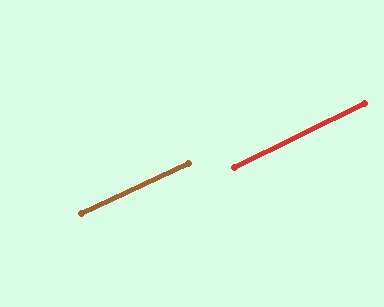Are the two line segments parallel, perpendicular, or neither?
Parallel — their directions differ by only 1.5°.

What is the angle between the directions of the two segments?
Approximately 2 degrees.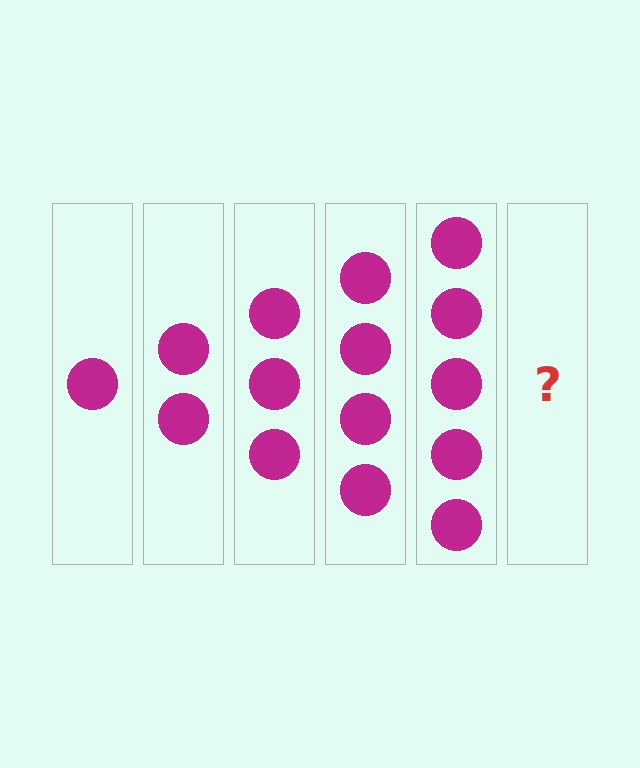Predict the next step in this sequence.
The next step is 6 circles.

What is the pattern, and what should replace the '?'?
The pattern is that each step adds one more circle. The '?' should be 6 circles.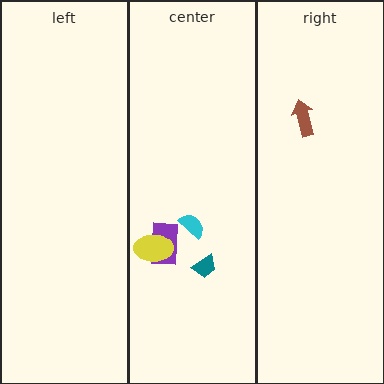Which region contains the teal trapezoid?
The center region.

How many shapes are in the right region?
1.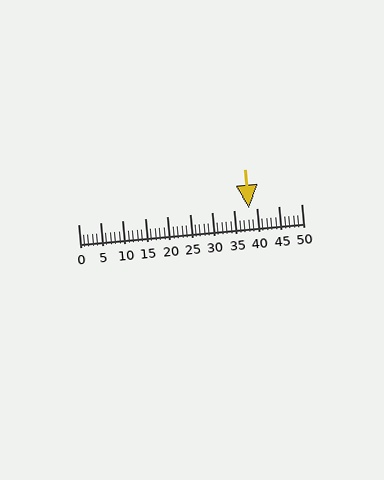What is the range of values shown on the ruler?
The ruler shows values from 0 to 50.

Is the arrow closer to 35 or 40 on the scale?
The arrow is closer to 40.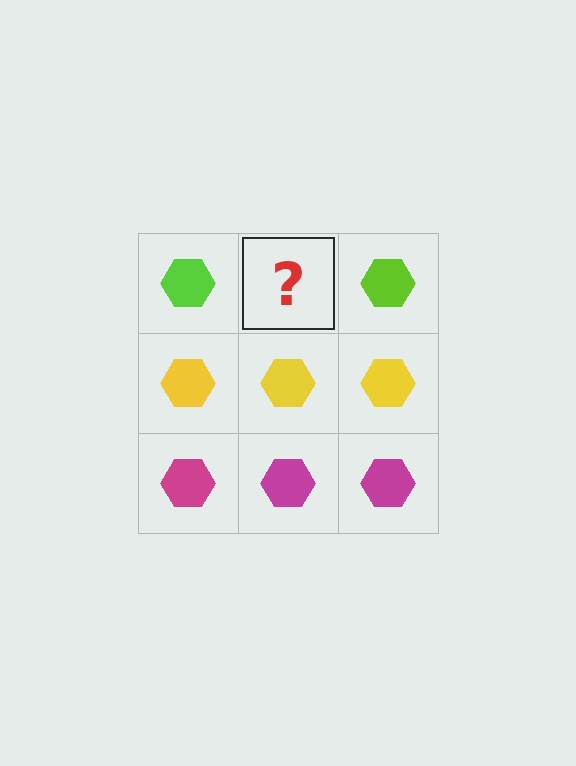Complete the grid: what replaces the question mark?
The question mark should be replaced with a lime hexagon.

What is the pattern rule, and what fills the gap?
The rule is that each row has a consistent color. The gap should be filled with a lime hexagon.